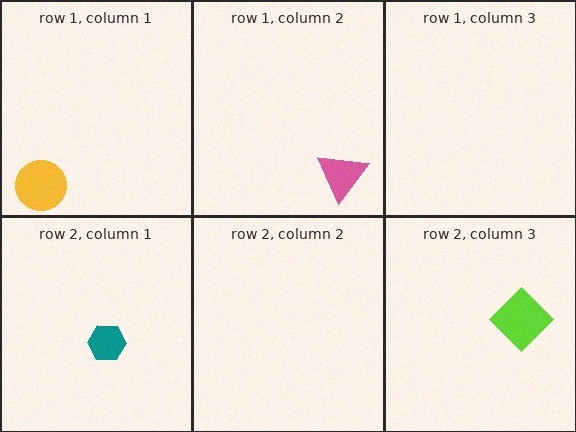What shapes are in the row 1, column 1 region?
The yellow circle.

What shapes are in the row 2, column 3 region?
The lime diamond.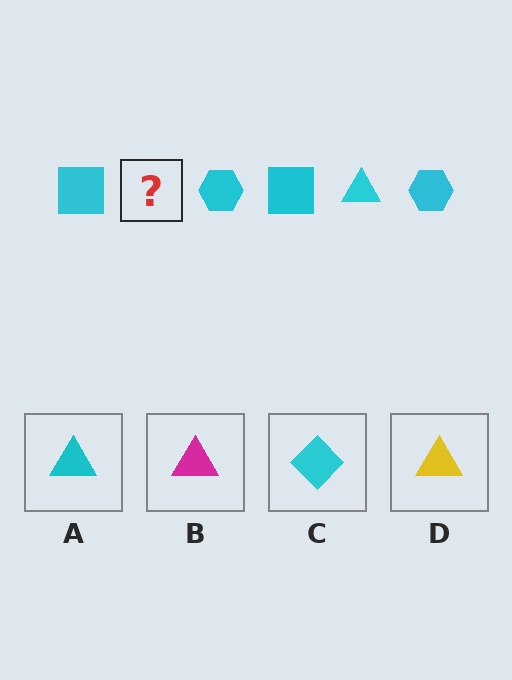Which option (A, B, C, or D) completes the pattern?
A.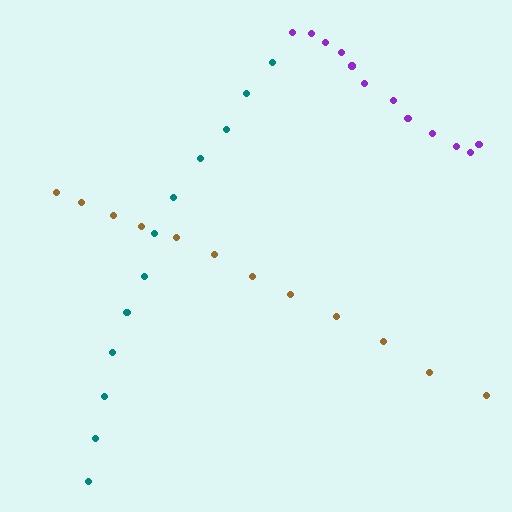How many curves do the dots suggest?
There are 3 distinct paths.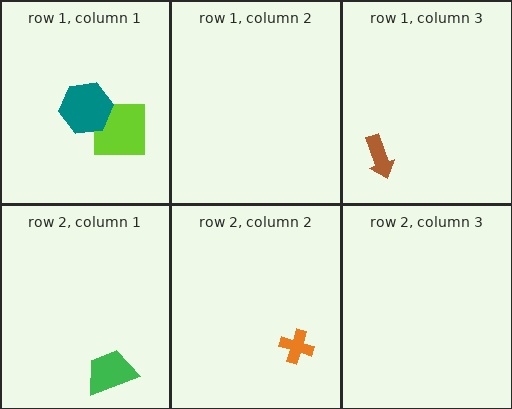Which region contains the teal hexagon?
The row 1, column 1 region.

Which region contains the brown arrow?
The row 1, column 3 region.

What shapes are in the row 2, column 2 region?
The orange cross.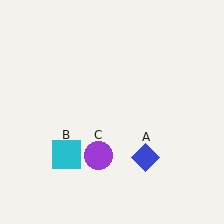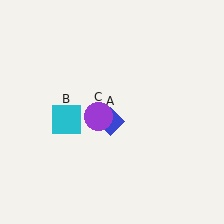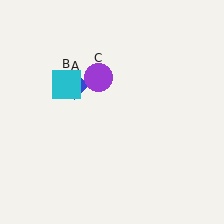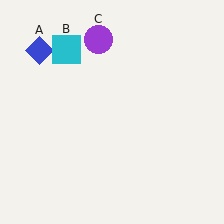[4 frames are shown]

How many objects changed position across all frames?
3 objects changed position: blue diamond (object A), cyan square (object B), purple circle (object C).